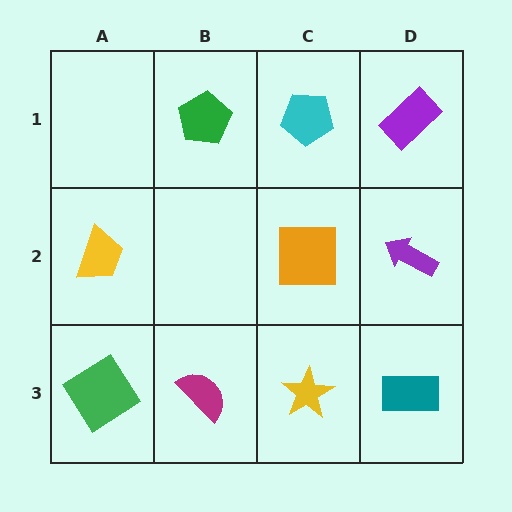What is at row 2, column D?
A purple arrow.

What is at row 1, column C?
A cyan pentagon.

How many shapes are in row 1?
3 shapes.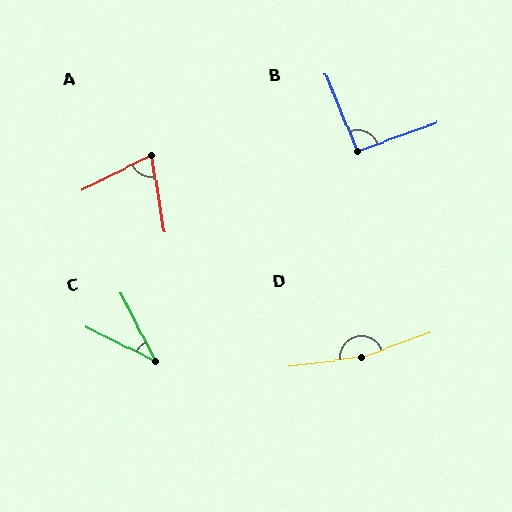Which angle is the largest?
D, at approximately 167 degrees.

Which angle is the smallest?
C, at approximately 37 degrees.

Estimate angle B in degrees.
Approximately 92 degrees.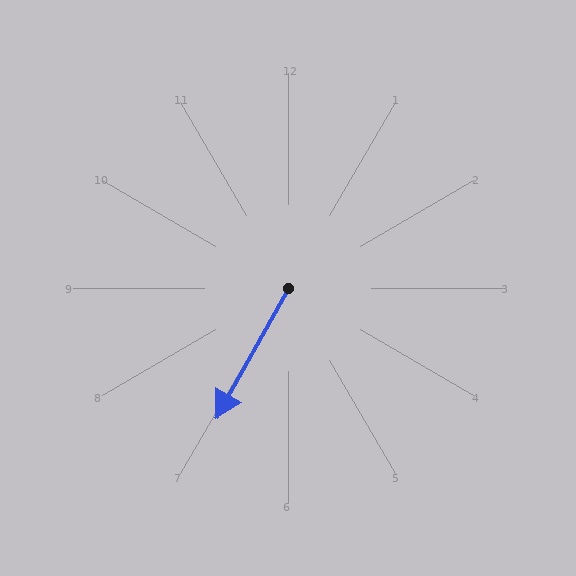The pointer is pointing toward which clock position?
Roughly 7 o'clock.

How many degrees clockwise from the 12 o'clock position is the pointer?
Approximately 209 degrees.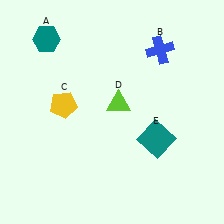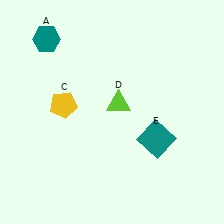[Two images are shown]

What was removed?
The blue cross (B) was removed in Image 2.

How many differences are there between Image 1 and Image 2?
There is 1 difference between the two images.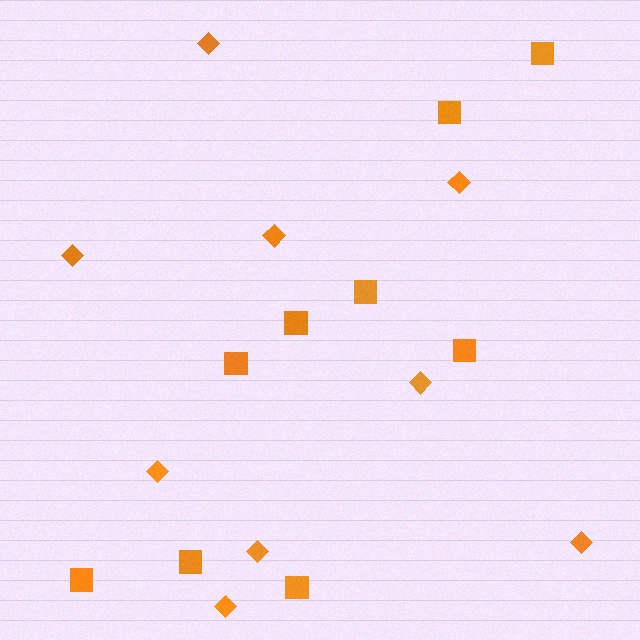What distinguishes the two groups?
There are 2 groups: one group of squares (9) and one group of diamonds (9).